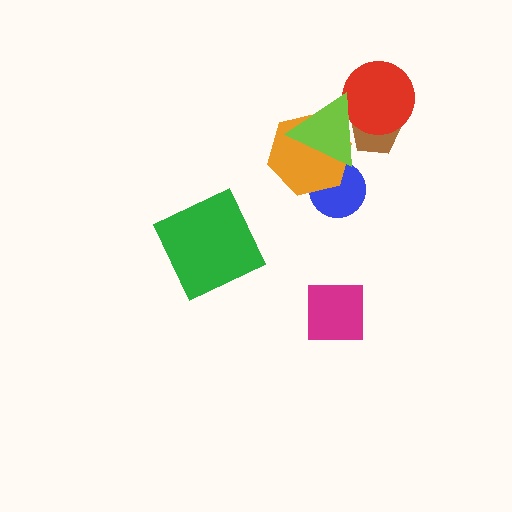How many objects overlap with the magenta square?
0 objects overlap with the magenta square.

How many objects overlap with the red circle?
2 objects overlap with the red circle.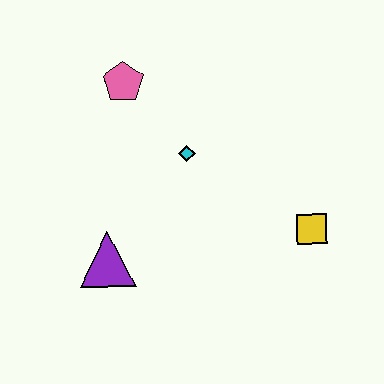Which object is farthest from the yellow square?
The pink pentagon is farthest from the yellow square.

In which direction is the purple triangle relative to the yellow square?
The purple triangle is to the left of the yellow square.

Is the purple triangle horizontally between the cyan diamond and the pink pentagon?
No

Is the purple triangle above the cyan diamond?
No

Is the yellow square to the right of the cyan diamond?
Yes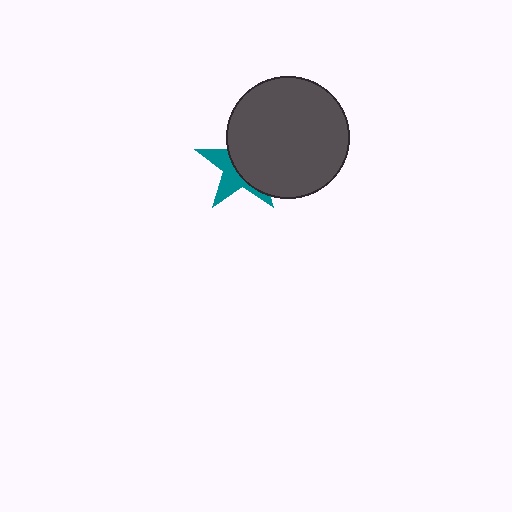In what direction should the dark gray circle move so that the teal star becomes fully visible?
The dark gray circle should move right. That is the shortest direction to clear the overlap and leave the teal star fully visible.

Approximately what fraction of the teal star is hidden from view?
Roughly 61% of the teal star is hidden behind the dark gray circle.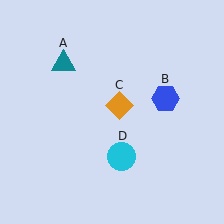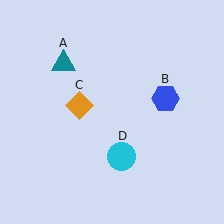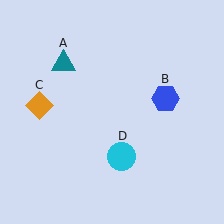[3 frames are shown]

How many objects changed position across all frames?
1 object changed position: orange diamond (object C).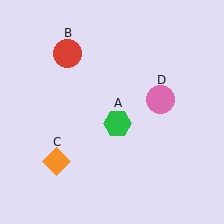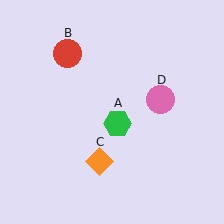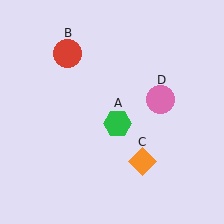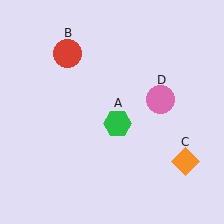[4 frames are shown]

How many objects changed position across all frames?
1 object changed position: orange diamond (object C).